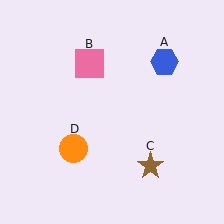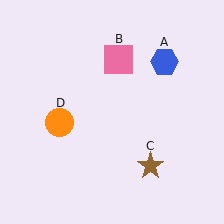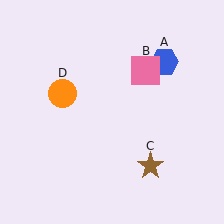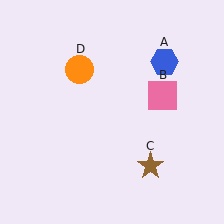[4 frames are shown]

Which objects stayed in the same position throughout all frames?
Blue hexagon (object A) and brown star (object C) remained stationary.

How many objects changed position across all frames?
2 objects changed position: pink square (object B), orange circle (object D).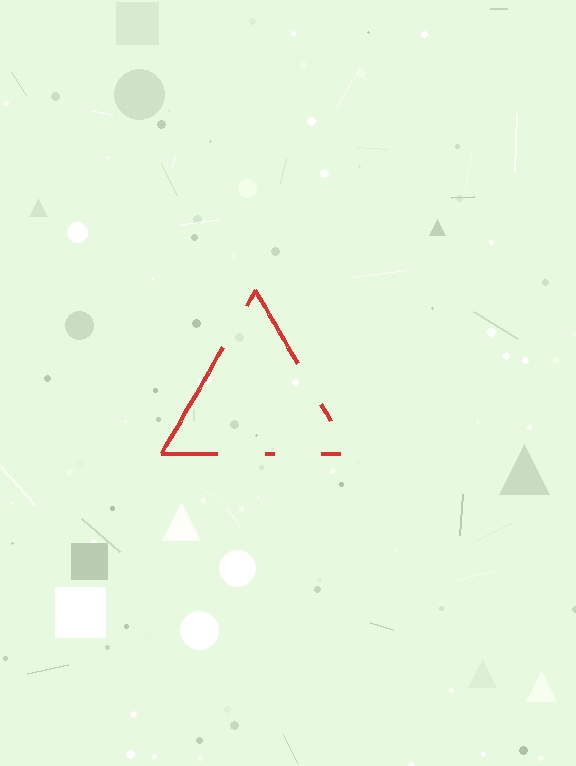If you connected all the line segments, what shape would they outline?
They would outline a triangle.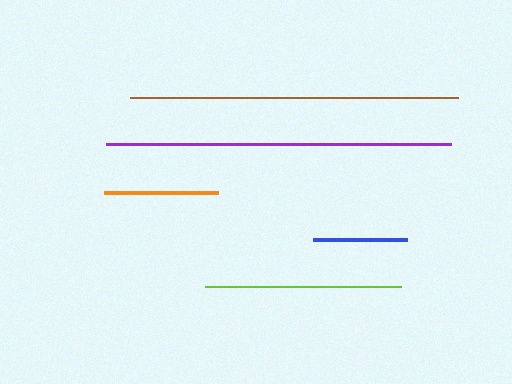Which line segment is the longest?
The purple line is the longest at approximately 345 pixels.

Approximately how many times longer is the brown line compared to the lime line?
The brown line is approximately 1.7 times the length of the lime line.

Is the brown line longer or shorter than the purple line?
The purple line is longer than the brown line.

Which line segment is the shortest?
The blue line is the shortest at approximately 94 pixels.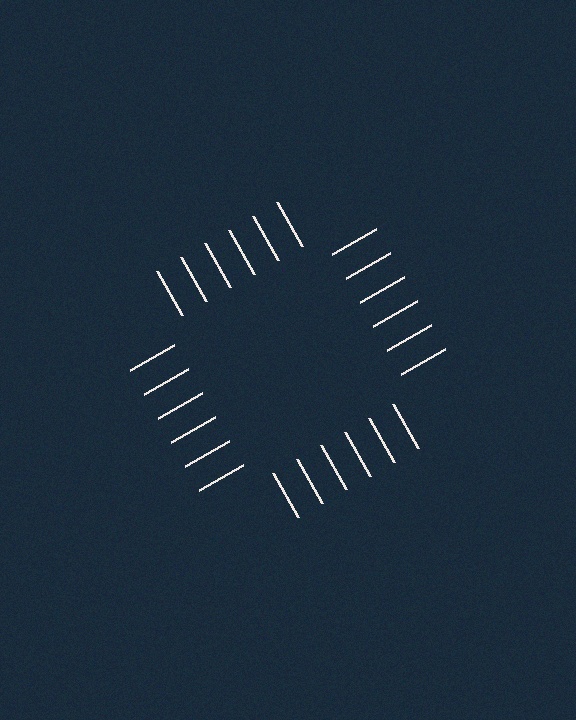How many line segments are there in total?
24 — 6 along each of the 4 edges.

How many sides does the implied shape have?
4 sides — the line-ends trace a square.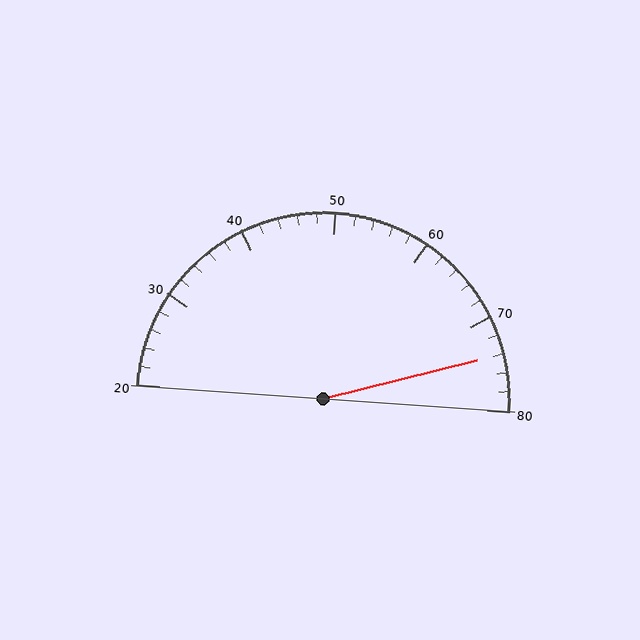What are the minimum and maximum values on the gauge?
The gauge ranges from 20 to 80.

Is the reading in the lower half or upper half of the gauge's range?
The reading is in the upper half of the range (20 to 80).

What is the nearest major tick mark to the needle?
The nearest major tick mark is 70.